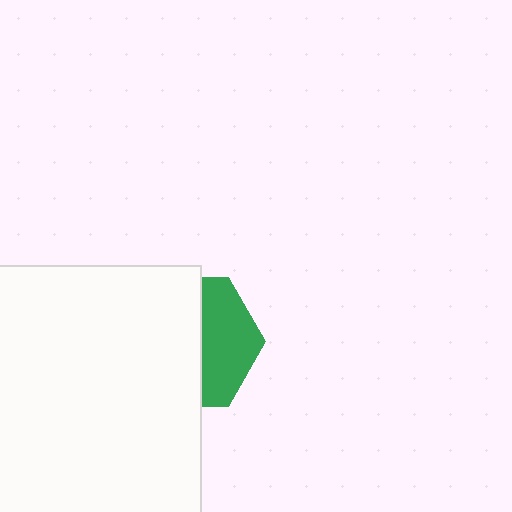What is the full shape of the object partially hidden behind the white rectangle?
The partially hidden object is a green hexagon.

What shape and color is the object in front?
The object in front is a white rectangle.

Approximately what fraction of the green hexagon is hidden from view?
Roughly 59% of the green hexagon is hidden behind the white rectangle.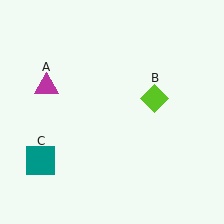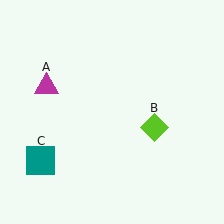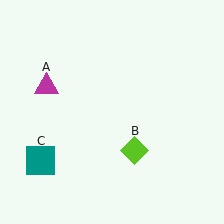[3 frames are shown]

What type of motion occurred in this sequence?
The lime diamond (object B) rotated clockwise around the center of the scene.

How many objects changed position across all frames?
1 object changed position: lime diamond (object B).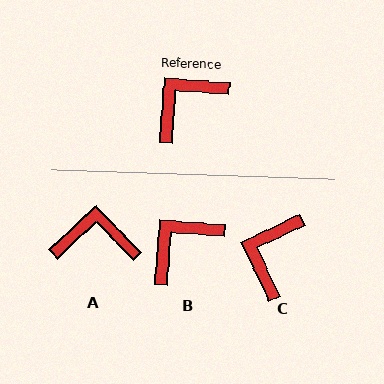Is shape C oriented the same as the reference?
No, it is off by about 30 degrees.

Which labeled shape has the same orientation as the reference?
B.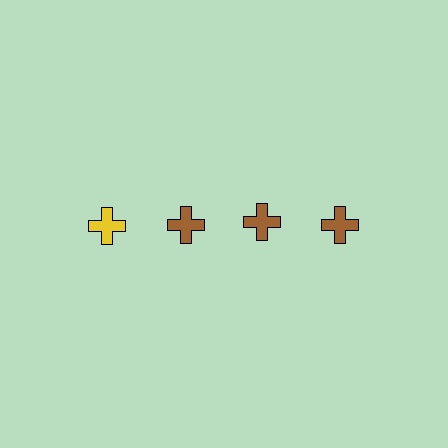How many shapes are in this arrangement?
There are 4 shapes arranged in a grid pattern.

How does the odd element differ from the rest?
It has a different color: yellow instead of brown.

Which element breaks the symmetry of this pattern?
The yellow cross in the top row, leftmost column breaks the symmetry. All other shapes are brown crosses.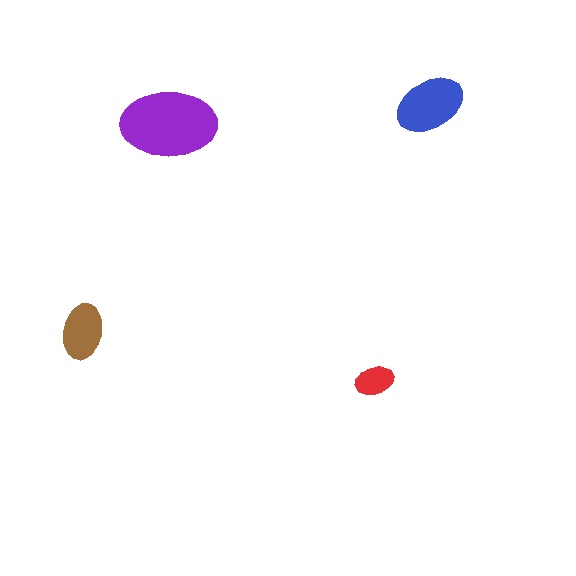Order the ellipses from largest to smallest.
the purple one, the blue one, the brown one, the red one.